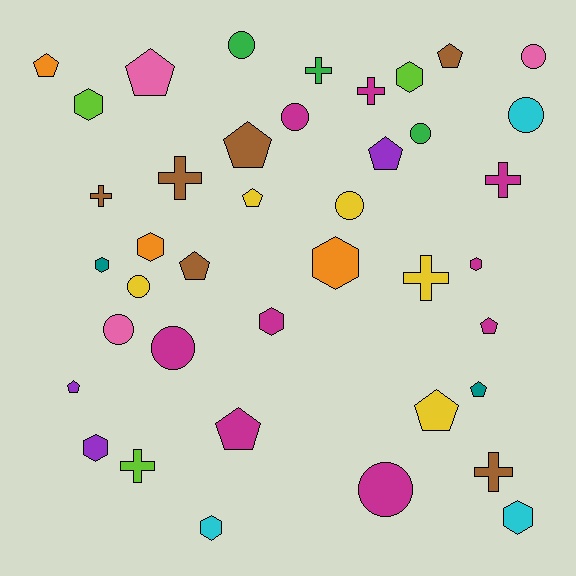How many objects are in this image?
There are 40 objects.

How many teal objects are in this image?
There are 2 teal objects.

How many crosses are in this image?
There are 8 crosses.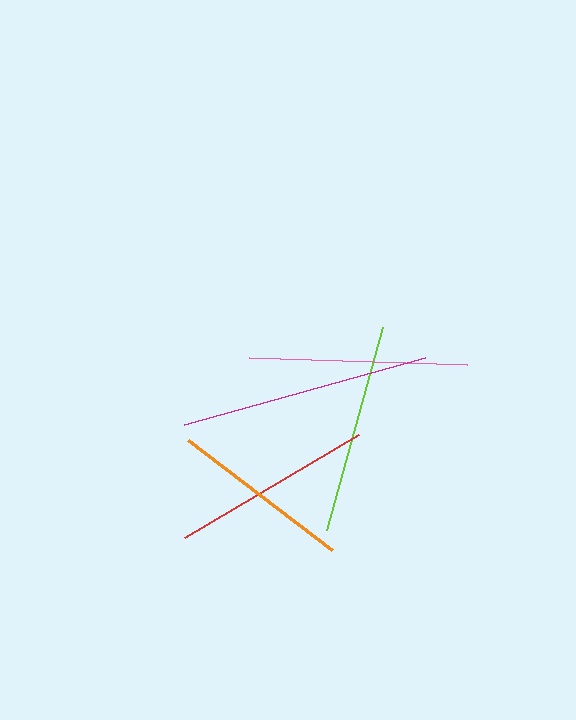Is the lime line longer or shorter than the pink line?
The pink line is longer than the lime line.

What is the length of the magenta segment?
The magenta segment is approximately 251 pixels long.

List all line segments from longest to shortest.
From longest to shortest: magenta, pink, lime, red, orange.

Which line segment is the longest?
The magenta line is the longest at approximately 251 pixels.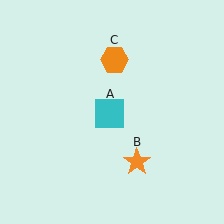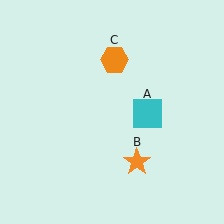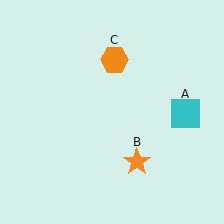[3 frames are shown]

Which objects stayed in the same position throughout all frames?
Orange star (object B) and orange hexagon (object C) remained stationary.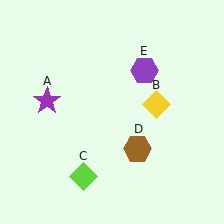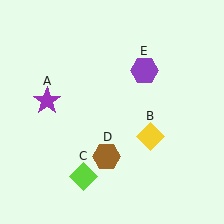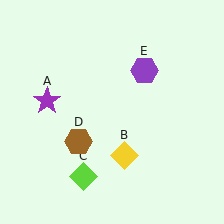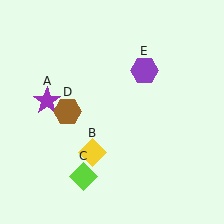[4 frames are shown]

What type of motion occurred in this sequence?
The yellow diamond (object B), brown hexagon (object D) rotated clockwise around the center of the scene.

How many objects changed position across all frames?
2 objects changed position: yellow diamond (object B), brown hexagon (object D).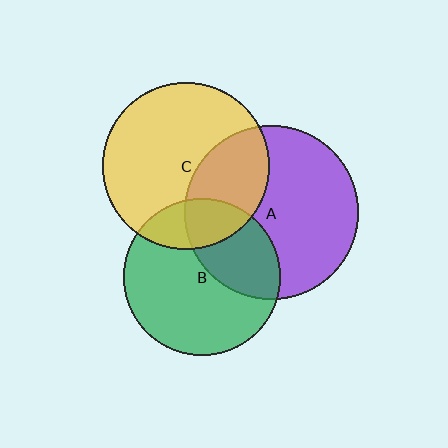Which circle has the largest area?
Circle A (purple).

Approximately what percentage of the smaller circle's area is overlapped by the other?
Approximately 20%.